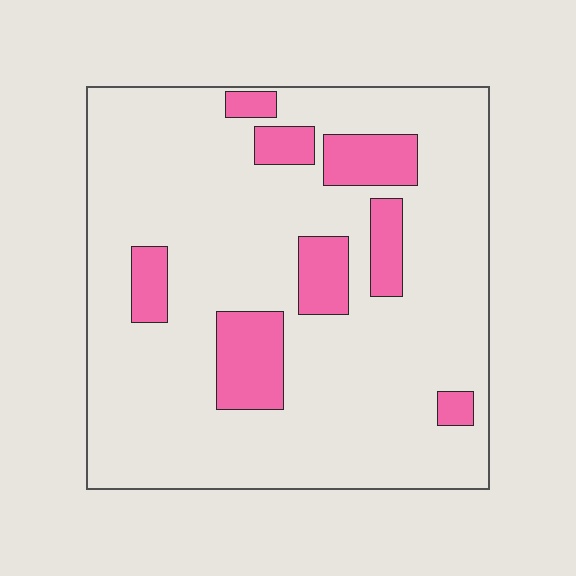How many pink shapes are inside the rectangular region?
8.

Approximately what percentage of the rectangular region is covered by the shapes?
Approximately 15%.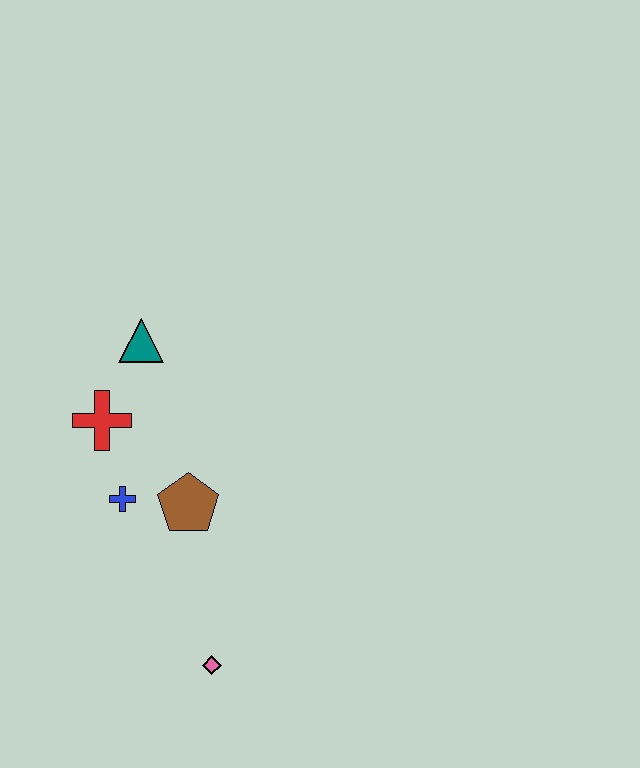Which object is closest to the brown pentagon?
The blue cross is closest to the brown pentagon.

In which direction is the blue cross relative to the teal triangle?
The blue cross is below the teal triangle.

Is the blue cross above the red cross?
No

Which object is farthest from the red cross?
The pink diamond is farthest from the red cross.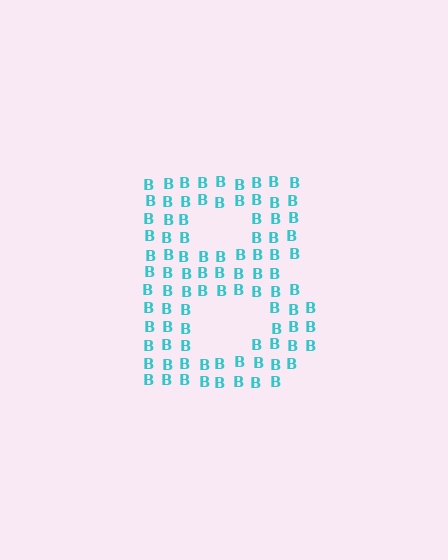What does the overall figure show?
The overall figure shows the letter B.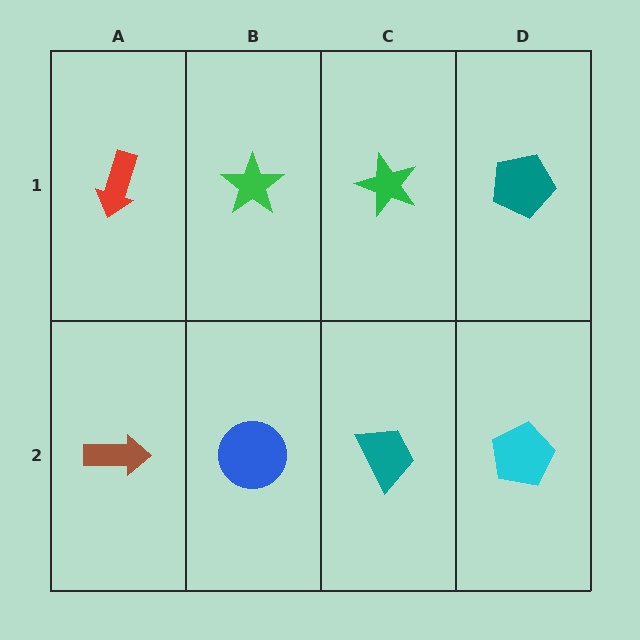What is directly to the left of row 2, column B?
A brown arrow.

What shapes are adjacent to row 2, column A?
A red arrow (row 1, column A), a blue circle (row 2, column B).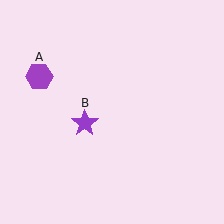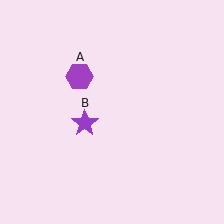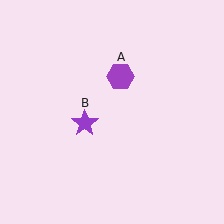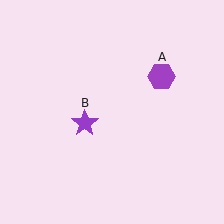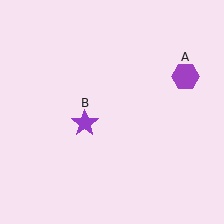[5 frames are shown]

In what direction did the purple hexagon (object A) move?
The purple hexagon (object A) moved right.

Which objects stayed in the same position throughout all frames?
Purple star (object B) remained stationary.